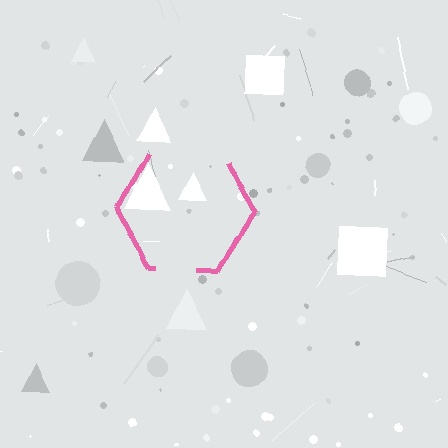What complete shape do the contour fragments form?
The contour fragments form a hexagon.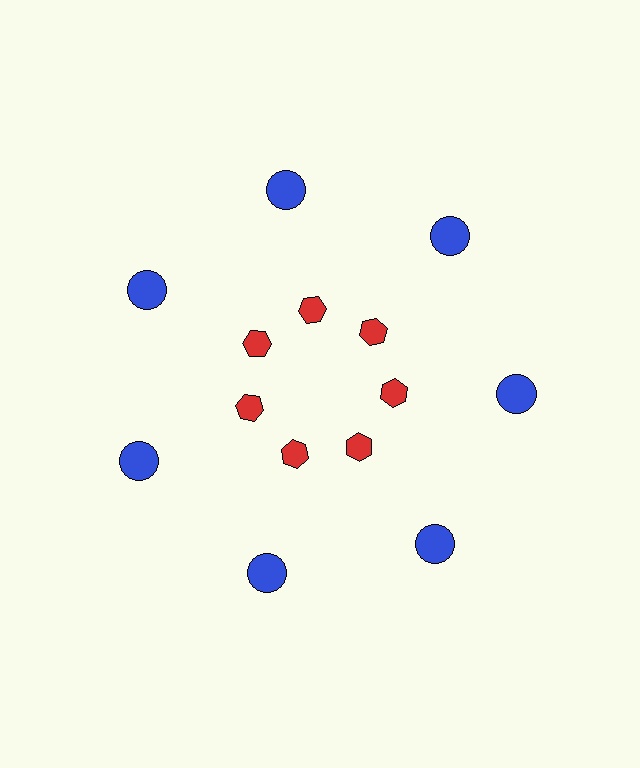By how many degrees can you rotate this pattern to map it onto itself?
The pattern maps onto itself every 51 degrees of rotation.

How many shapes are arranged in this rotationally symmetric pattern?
There are 14 shapes, arranged in 7 groups of 2.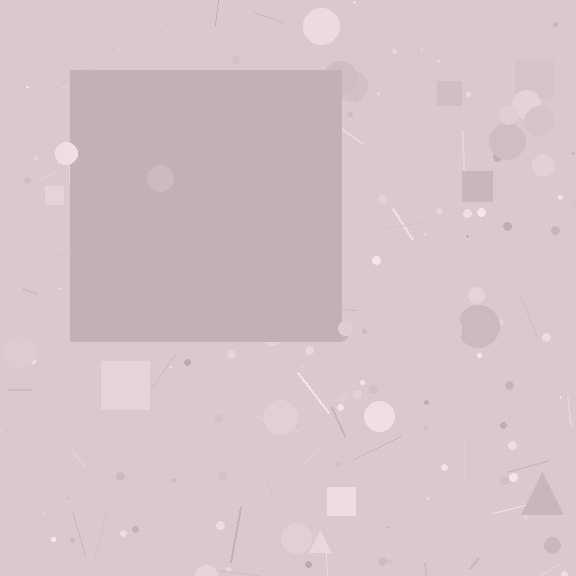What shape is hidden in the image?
A square is hidden in the image.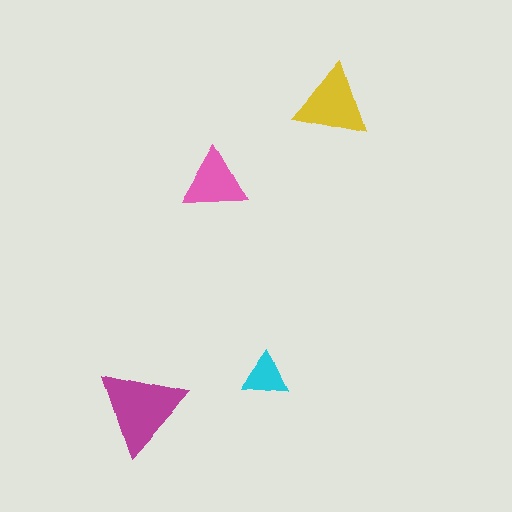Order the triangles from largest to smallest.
the magenta one, the yellow one, the pink one, the cyan one.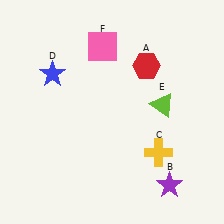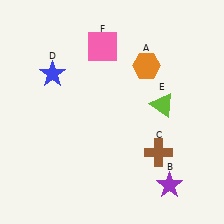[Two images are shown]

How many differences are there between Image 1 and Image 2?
There are 2 differences between the two images.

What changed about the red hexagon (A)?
In Image 1, A is red. In Image 2, it changed to orange.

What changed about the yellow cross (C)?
In Image 1, C is yellow. In Image 2, it changed to brown.